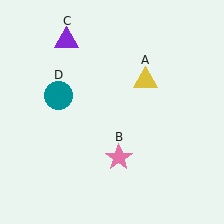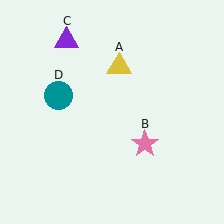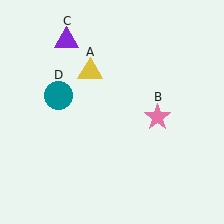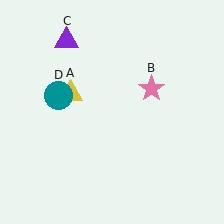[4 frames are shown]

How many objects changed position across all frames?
2 objects changed position: yellow triangle (object A), pink star (object B).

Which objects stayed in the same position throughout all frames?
Purple triangle (object C) and teal circle (object D) remained stationary.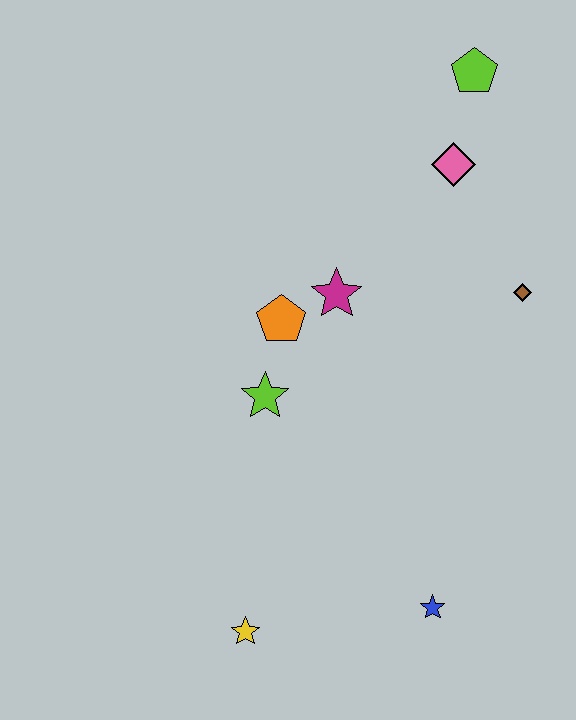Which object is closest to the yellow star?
The blue star is closest to the yellow star.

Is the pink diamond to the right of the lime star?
Yes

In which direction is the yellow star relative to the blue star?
The yellow star is to the left of the blue star.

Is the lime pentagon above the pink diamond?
Yes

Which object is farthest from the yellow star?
The lime pentagon is farthest from the yellow star.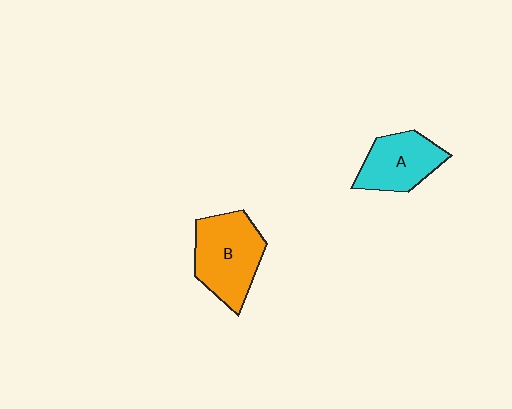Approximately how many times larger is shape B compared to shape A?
Approximately 1.3 times.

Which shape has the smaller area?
Shape A (cyan).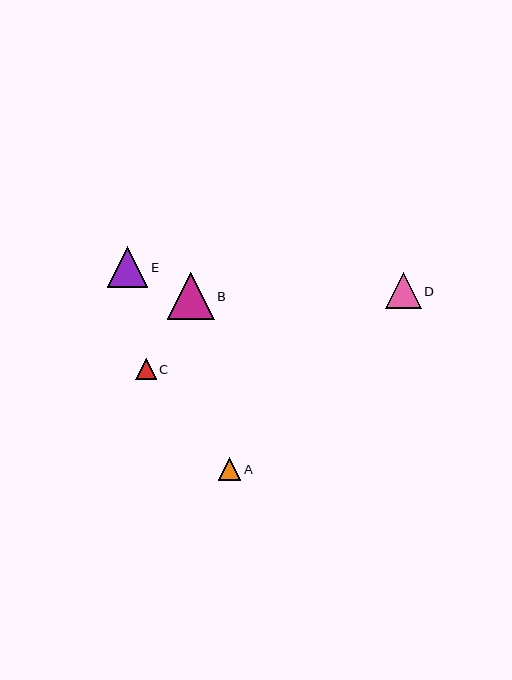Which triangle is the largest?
Triangle B is the largest with a size of approximately 47 pixels.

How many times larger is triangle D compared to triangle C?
Triangle D is approximately 1.8 times the size of triangle C.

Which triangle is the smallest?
Triangle C is the smallest with a size of approximately 21 pixels.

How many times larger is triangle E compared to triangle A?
Triangle E is approximately 1.8 times the size of triangle A.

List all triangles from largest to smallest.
From largest to smallest: B, E, D, A, C.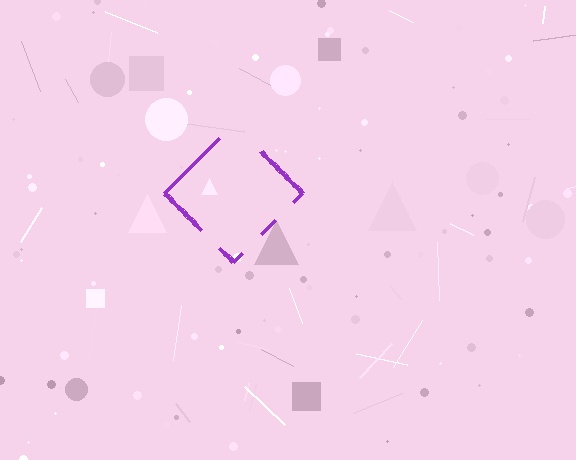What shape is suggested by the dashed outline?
The dashed outline suggests a diamond.